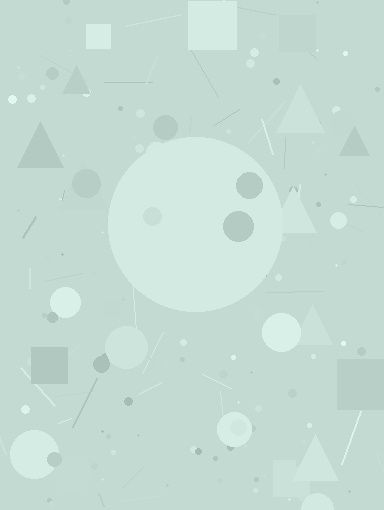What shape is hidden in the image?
A circle is hidden in the image.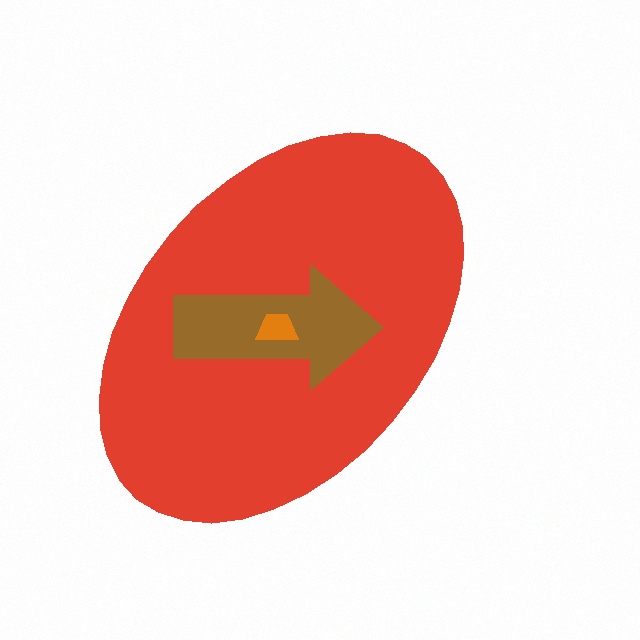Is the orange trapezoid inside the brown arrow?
Yes.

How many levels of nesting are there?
3.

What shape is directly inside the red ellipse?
The brown arrow.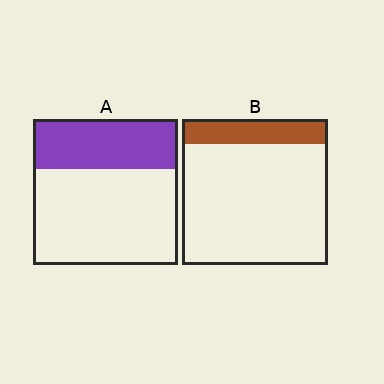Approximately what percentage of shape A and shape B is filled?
A is approximately 35% and B is approximately 15%.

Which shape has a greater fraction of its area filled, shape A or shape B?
Shape A.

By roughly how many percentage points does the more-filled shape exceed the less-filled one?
By roughly 15 percentage points (A over B).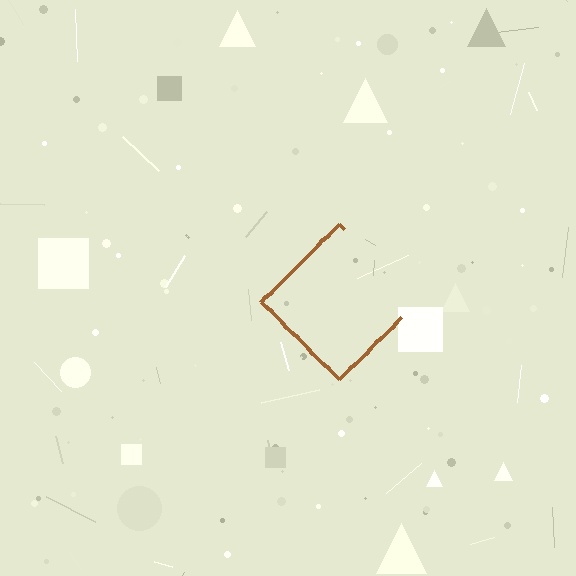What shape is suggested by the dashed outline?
The dashed outline suggests a diamond.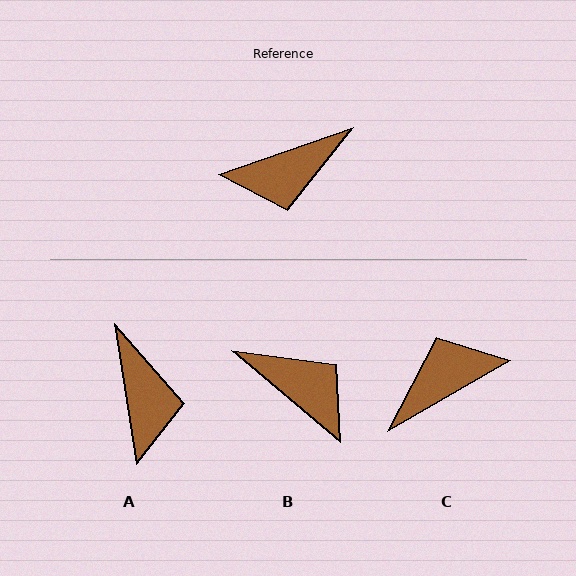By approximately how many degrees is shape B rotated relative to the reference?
Approximately 121 degrees counter-clockwise.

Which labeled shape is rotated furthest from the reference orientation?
C, about 169 degrees away.